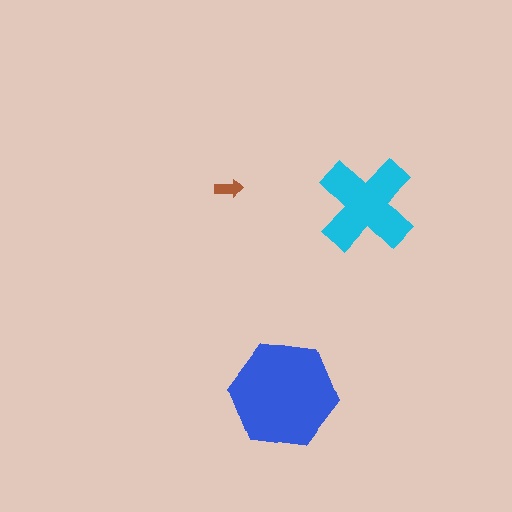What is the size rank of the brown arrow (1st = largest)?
3rd.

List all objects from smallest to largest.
The brown arrow, the cyan cross, the blue hexagon.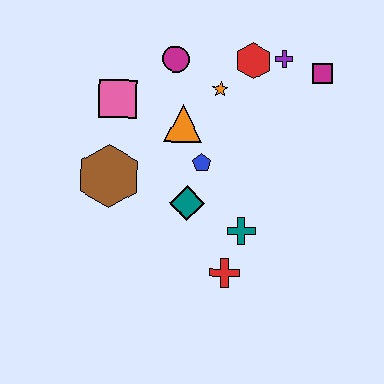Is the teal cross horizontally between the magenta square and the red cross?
Yes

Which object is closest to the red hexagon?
The purple cross is closest to the red hexagon.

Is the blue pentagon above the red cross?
Yes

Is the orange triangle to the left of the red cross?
Yes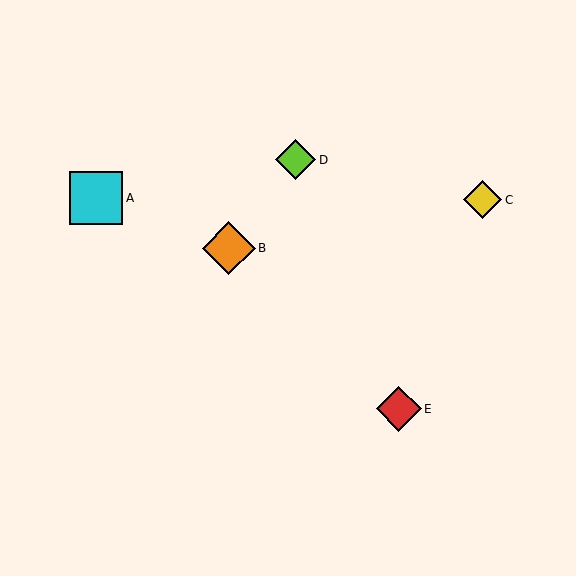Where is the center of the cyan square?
The center of the cyan square is at (96, 198).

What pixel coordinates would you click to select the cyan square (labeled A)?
Click at (96, 198) to select the cyan square A.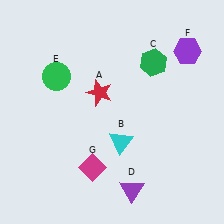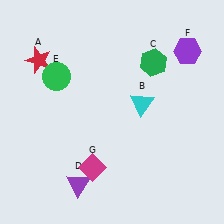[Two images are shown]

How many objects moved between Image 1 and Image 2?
3 objects moved between the two images.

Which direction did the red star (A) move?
The red star (A) moved left.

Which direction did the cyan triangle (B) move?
The cyan triangle (B) moved up.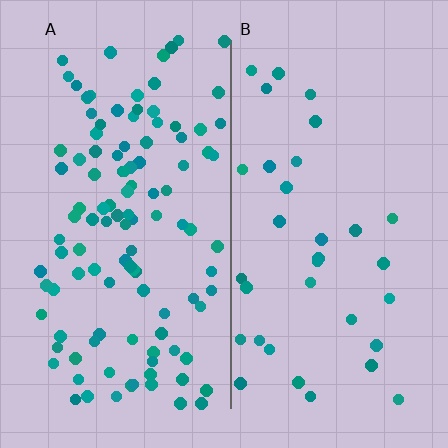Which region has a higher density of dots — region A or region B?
A (the left).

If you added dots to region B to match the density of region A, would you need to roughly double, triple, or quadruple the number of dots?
Approximately triple.